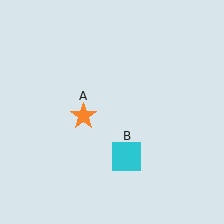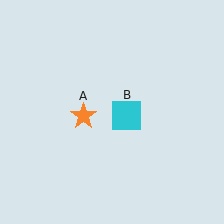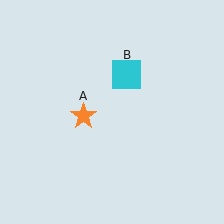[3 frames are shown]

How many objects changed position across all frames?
1 object changed position: cyan square (object B).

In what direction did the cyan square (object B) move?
The cyan square (object B) moved up.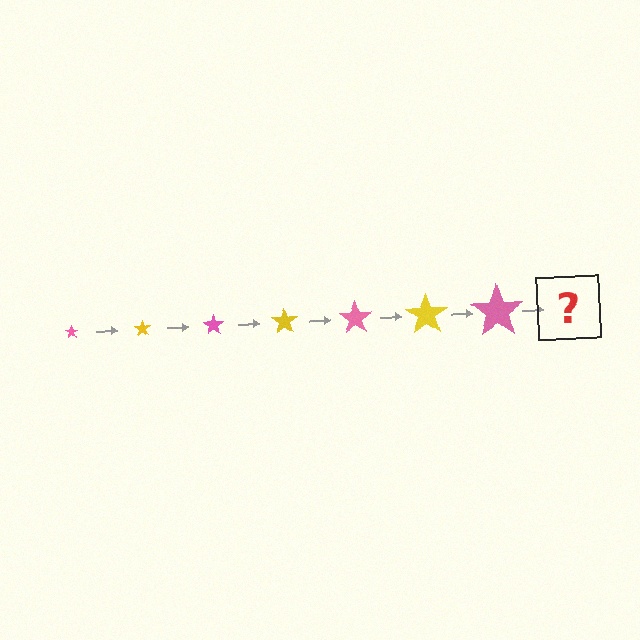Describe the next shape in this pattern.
It should be a yellow star, larger than the previous one.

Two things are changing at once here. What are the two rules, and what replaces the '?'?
The two rules are that the star grows larger each step and the color cycles through pink and yellow. The '?' should be a yellow star, larger than the previous one.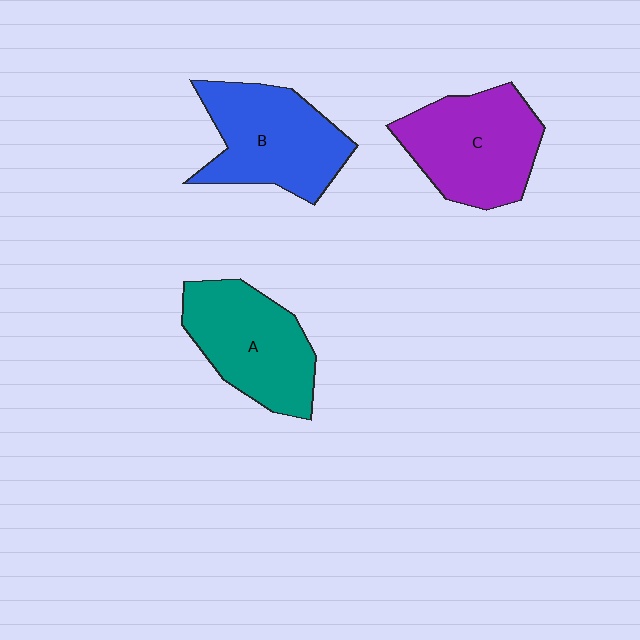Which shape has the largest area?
Shape C (purple).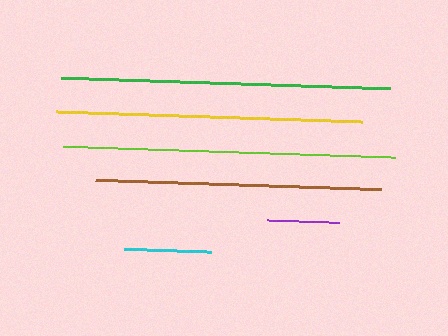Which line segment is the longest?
The lime line is the longest at approximately 333 pixels.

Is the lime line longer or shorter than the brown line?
The lime line is longer than the brown line.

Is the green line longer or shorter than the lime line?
The lime line is longer than the green line.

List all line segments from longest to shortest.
From longest to shortest: lime, green, yellow, brown, cyan, purple.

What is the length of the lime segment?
The lime segment is approximately 333 pixels long.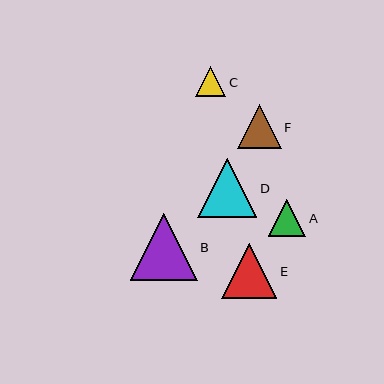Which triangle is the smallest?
Triangle C is the smallest with a size of approximately 30 pixels.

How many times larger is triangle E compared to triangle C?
Triangle E is approximately 1.8 times the size of triangle C.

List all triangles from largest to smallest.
From largest to smallest: B, D, E, F, A, C.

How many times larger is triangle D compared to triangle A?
Triangle D is approximately 1.6 times the size of triangle A.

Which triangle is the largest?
Triangle B is the largest with a size of approximately 67 pixels.